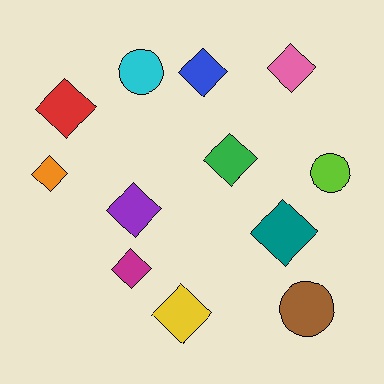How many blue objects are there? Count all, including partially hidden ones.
There is 1 blue object.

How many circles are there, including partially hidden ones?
There are 3 circles.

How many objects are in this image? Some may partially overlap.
There are 12 objects.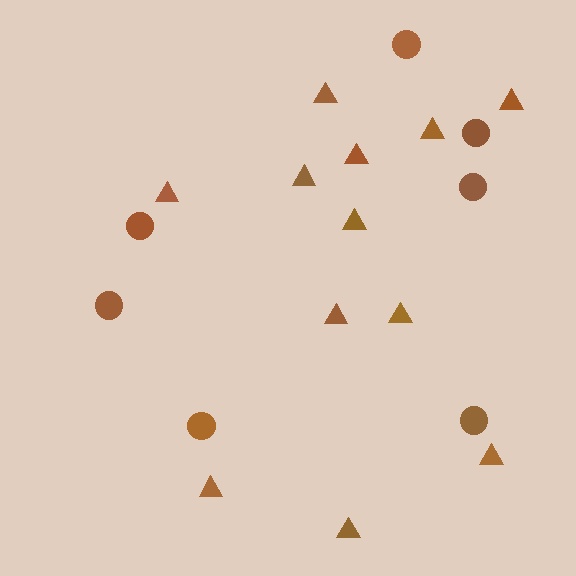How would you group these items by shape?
There are 2 groups: one group of triangles (12) and one group of circles (7).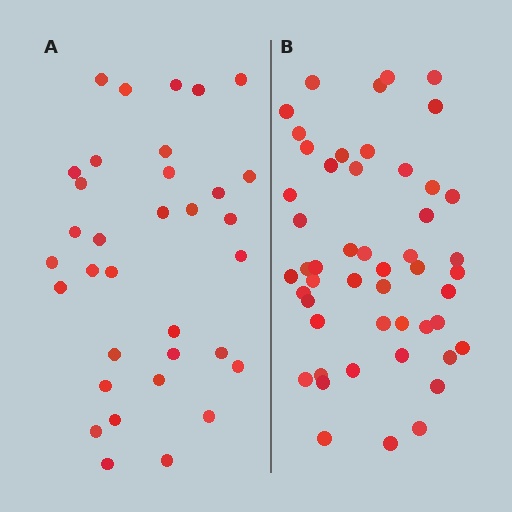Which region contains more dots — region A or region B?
Region B (the right region) has more dots.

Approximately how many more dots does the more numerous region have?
Region B has approximately 15 more dots than region A.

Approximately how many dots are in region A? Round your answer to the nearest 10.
About 30 dots. (The exact count is 34, which rounds to 30.)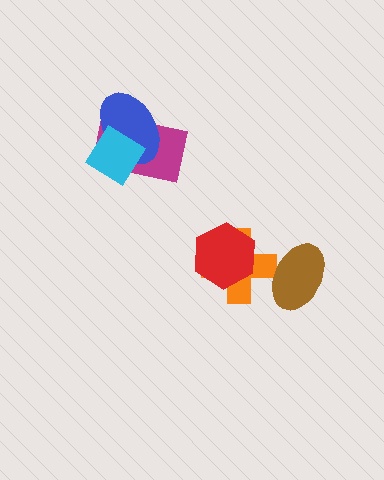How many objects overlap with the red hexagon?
1 object overlaps with the red hexagon.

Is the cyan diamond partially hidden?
No, no other shape covers it.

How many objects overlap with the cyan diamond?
2 objects overlap with the cyan diamond.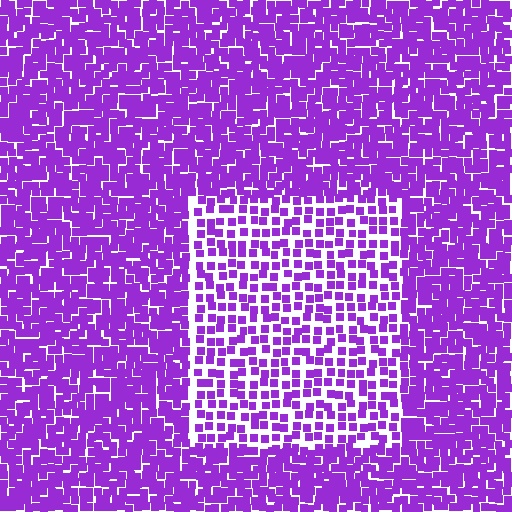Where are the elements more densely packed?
The elements are more densely packed outside the rectangle boundary.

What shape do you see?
I see a rectangle.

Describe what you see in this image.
The image contains small purple elements arranged at two different densities. A rectangle-shaped region is visible where the elements are less densely packed than the surrounding area.